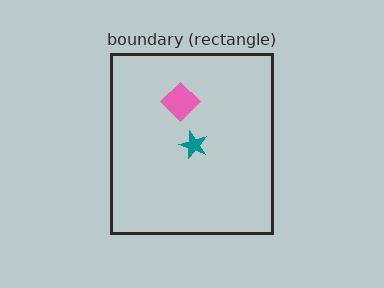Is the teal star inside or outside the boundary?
Inside.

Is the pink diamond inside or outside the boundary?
Inside.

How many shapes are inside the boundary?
2 inside, 0 outside.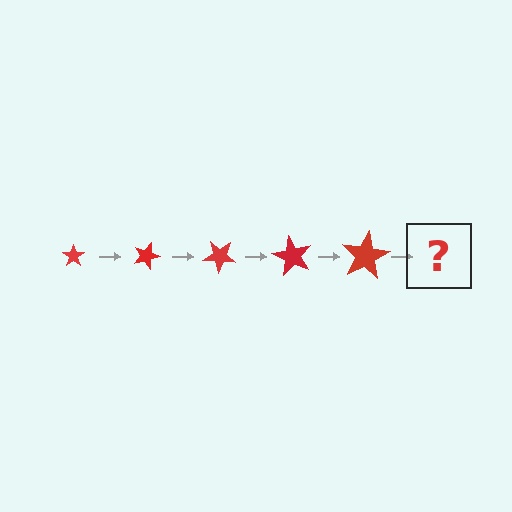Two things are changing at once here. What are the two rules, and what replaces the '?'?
The two rules are that the star grows larger each step and it rotates 20 degrees each step. The '?' should be a star, larger than the previous one and rotated 100 degrees from the start.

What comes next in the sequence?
The next element should be a star, larger than the previous one and rotated 100 degrees from the start.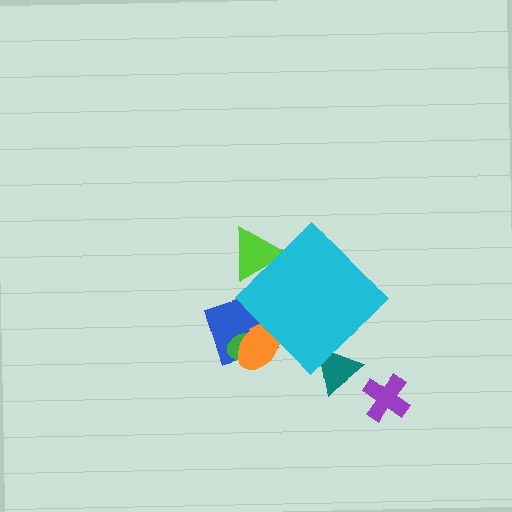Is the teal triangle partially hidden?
Yes, the teal triangle is partially hidden behind the cyan diamond.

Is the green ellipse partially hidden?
Yes, the green ellipse is partially hidden behind the cyan diamond.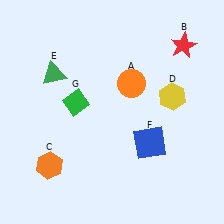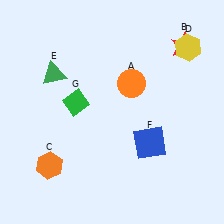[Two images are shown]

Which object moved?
The yellow hexagon (D) moved up.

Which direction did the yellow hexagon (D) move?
The yellow hexagon (D) moved up.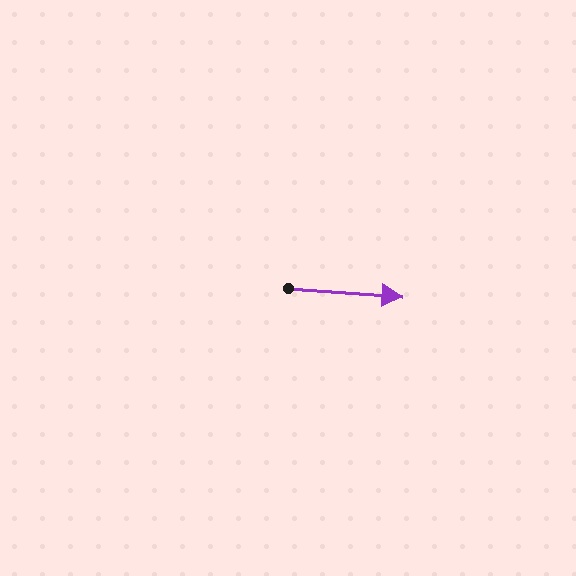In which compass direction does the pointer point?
East.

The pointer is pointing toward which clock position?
Roughly 3 o'clock.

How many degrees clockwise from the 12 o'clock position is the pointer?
Approximately 94 degrees.